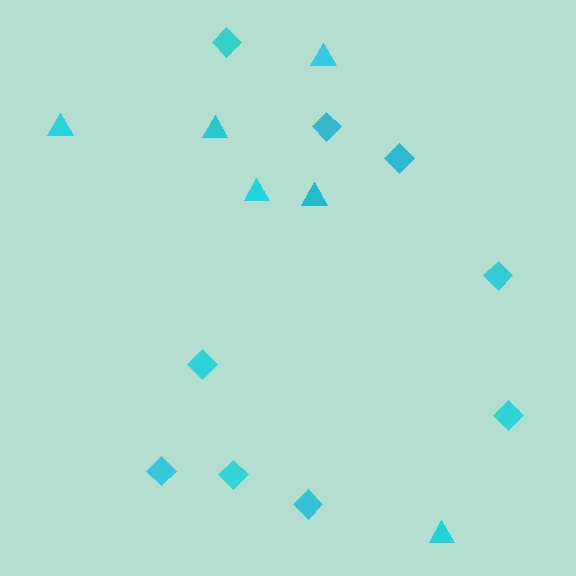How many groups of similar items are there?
There are 2 groups: one group of triangles (6) and one group of diamonds (9).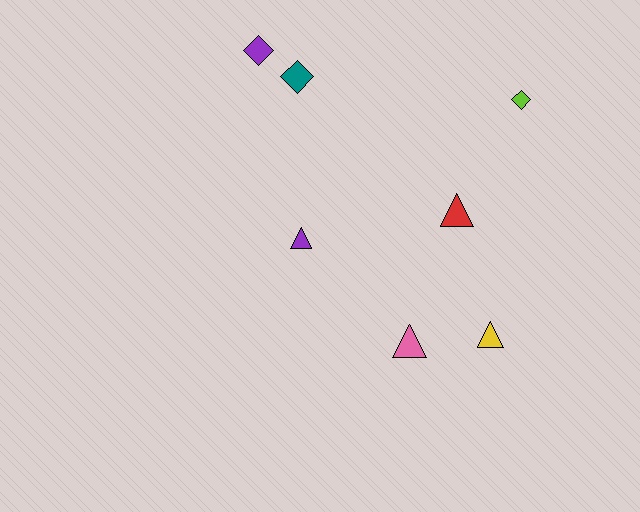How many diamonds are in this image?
There are 3 diamonds.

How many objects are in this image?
There are 7 objects.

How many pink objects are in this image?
There is 1 pink object.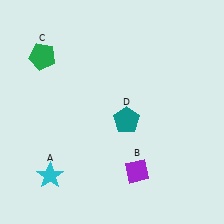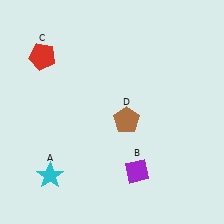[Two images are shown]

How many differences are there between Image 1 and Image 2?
There are 2 differences between the two images.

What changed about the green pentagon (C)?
In Image 1, C is green. In Image 2, it changed to red.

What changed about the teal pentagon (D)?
In Image 1, D is teal. In Image 2, it changed to brown.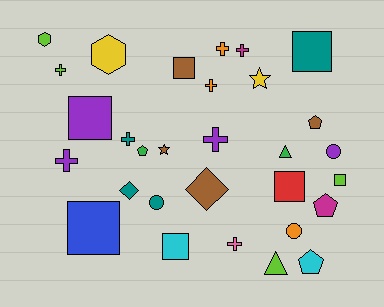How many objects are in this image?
There are 30 objects.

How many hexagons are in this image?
There are 2 hexagons.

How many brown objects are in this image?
There are 4 brown objects.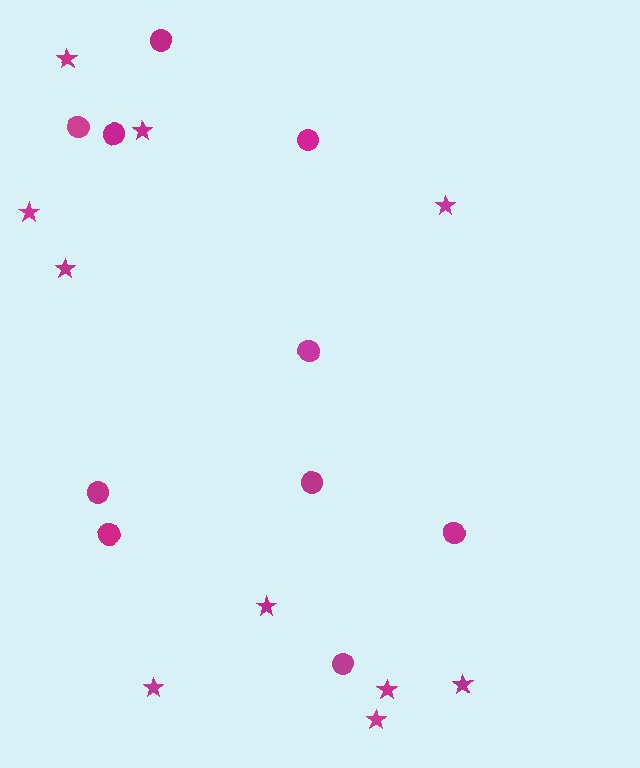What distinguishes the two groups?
There are 2 groups: one group of circles (10) and one group of stars (10).